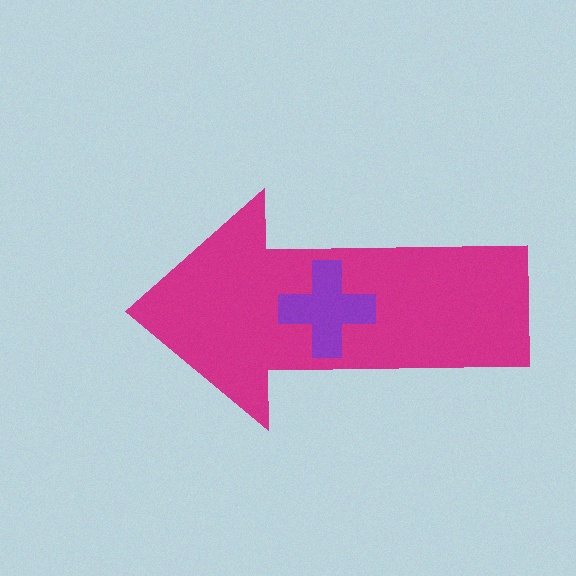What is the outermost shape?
The magenta arrow.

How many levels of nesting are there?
2.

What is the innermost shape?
The purple cross.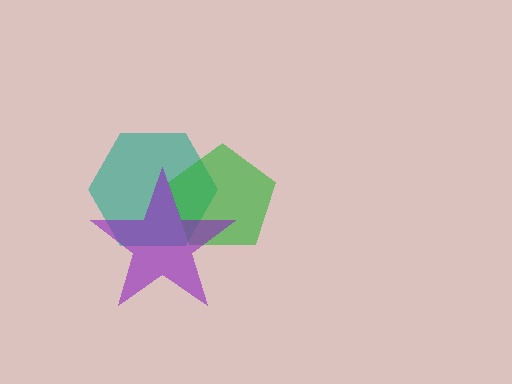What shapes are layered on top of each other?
The layered shapes are: a teal hexagon, a green pentagon, a purple star.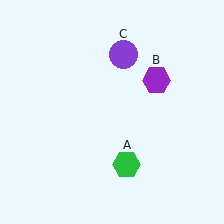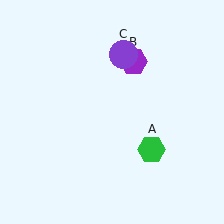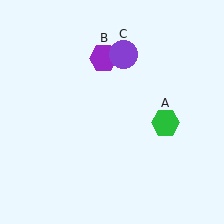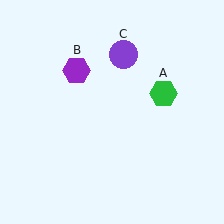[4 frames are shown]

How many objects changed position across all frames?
2 objects changed position: green hexagon (object A), purple hexagon (object B).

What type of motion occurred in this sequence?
The green hexagon (object A), purple hexagon (object B) rotated counterclockwise around the center of the scene.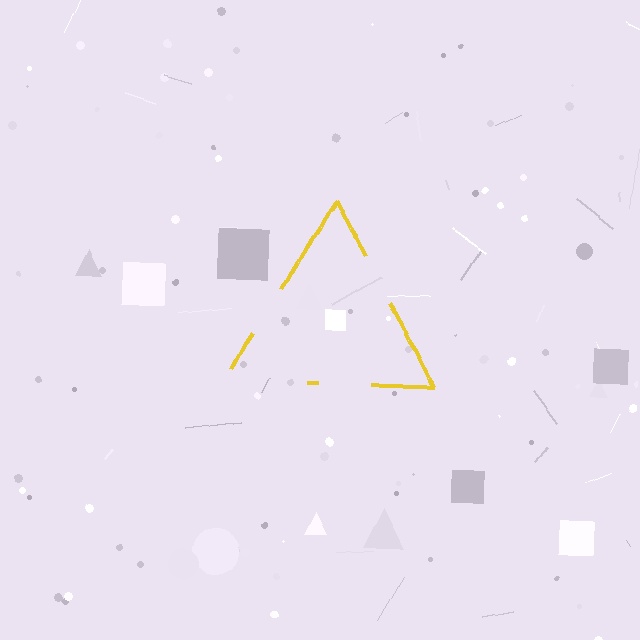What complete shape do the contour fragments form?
The contour fragments form a triangle.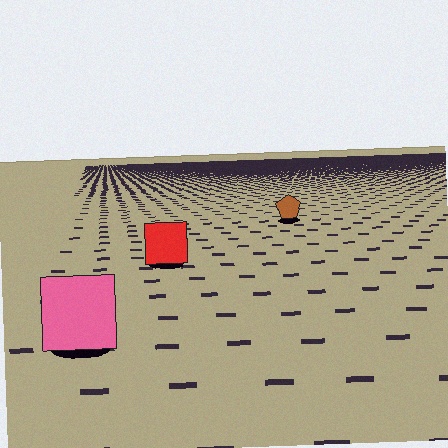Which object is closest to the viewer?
The pink square is closest. The texture marks near it are larger and more spread out.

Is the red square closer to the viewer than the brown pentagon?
Yes. The red square is closer — you can tell from the texture gradient: the ground texture is coarser near it.